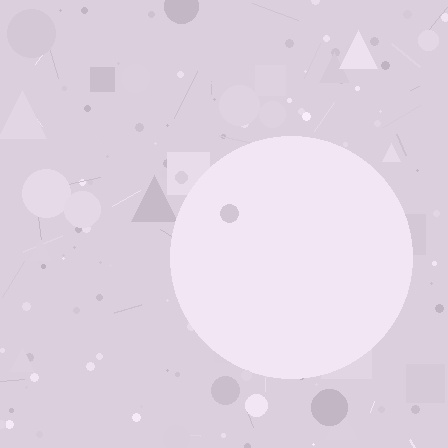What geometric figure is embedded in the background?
A circle is embedded in the background.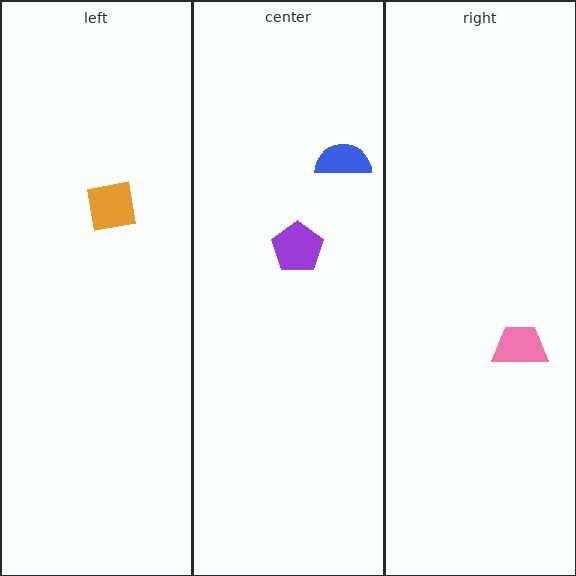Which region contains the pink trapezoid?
The right region.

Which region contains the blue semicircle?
The center region.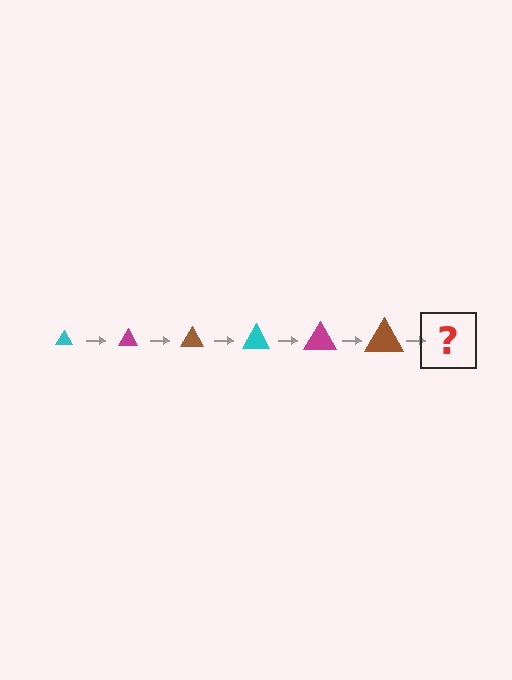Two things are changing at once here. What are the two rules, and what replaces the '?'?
The two rules are that the triangle grows larger each step and the color cycles through cyan, magenta, and brown. The '?' should be a cyan triangle, larger than the previous one.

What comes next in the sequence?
The next element should be a cyan triangle, larger than the previous one.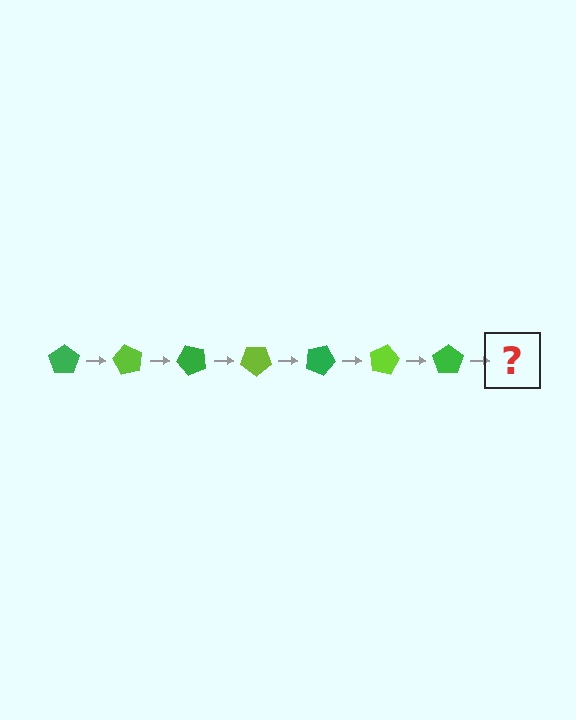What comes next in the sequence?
The next element should be a lime pentagon, rotated 420 degrees from the start.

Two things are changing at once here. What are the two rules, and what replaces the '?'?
The two rules are that it rotates 60 degrees each step and the color cycles through green and lime. The '?' should be a lime pentagon, rotated 420 degrees from the start.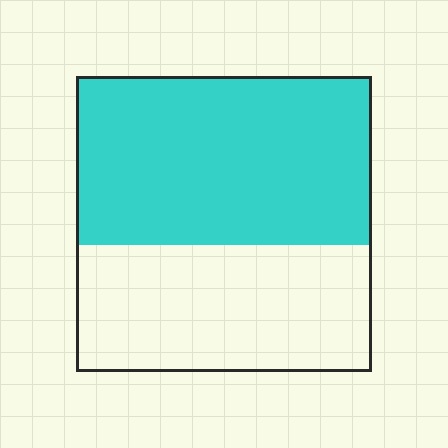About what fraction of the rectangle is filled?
About three fifths (3/5).